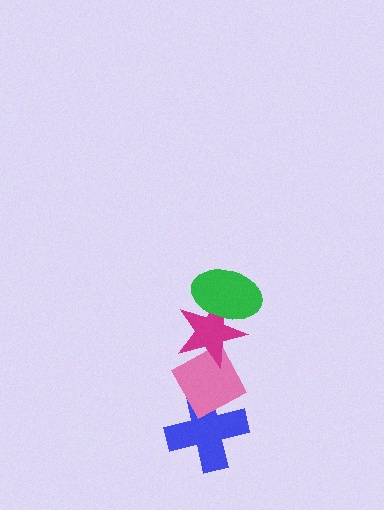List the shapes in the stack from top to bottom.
From top to bottom: the green ellipse, the magenta star, the pink diamond, the blue cross.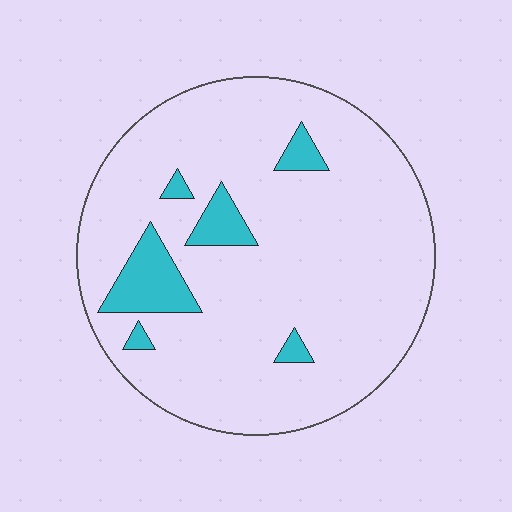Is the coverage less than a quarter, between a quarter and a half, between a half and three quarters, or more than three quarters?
Less than a quarter.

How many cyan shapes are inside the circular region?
6.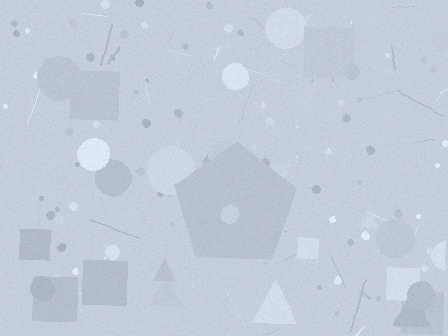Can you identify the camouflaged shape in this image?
The camouflaged shape is a pentagon.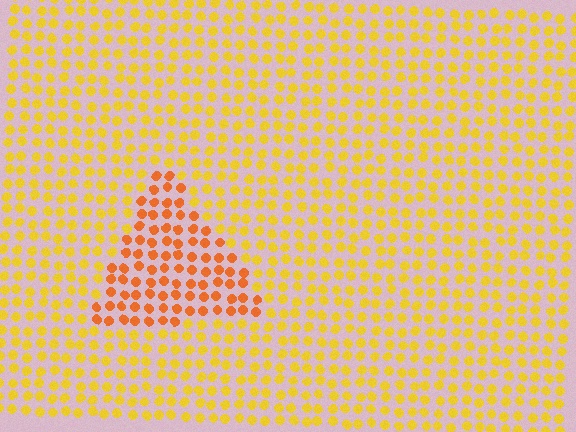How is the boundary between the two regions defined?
The boundary is defined purely by a slight shift in hue (about 30 degrees). Spacing, size, and orientation are identical on both sides.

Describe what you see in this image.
The image is filled with small yellow elements in a uniform arrangement. A triangle-shaped region is visible where the elements are tinted to a slightly different hue, forming a subtle color boundary.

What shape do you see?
I see a triangle.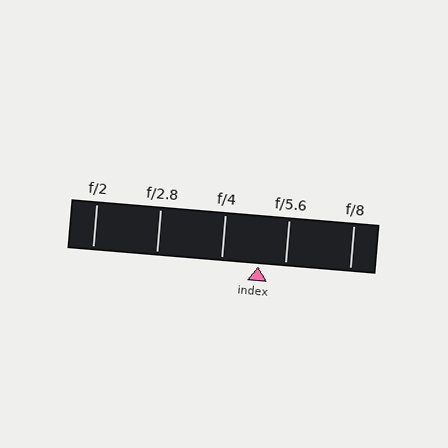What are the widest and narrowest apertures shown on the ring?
The widest aperture shown is f/2 and the narrowest is f/8.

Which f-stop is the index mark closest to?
The index mark is closest to f/5.6.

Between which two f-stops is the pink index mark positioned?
The index mark is between f/4 and f/5.6.